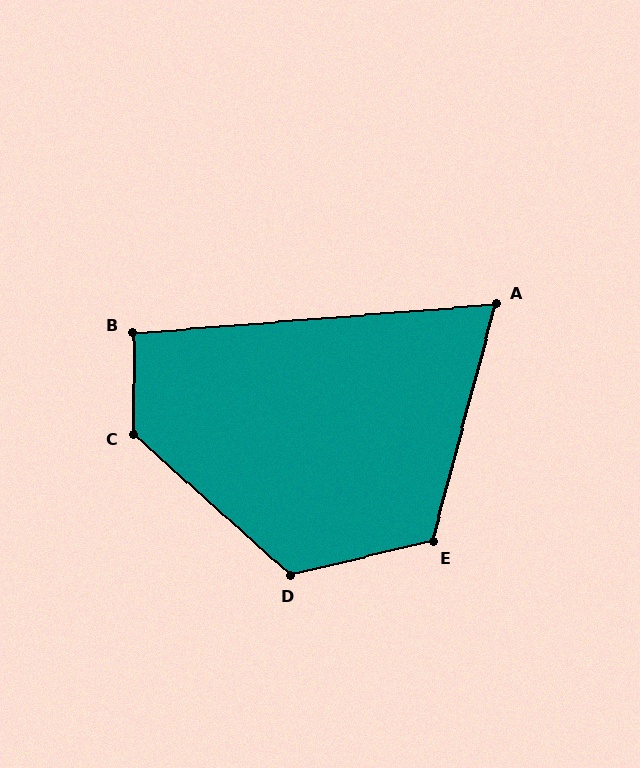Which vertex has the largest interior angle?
C, at approximately 132 degrees.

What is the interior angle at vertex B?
Approximately 95 degrees (approximately right).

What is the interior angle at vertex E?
Approximately 118 degrees (obtuse).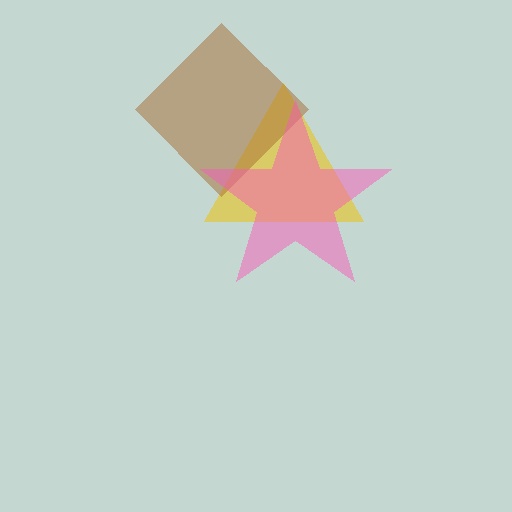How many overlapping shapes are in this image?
There are 3 overlapping shapes in the image.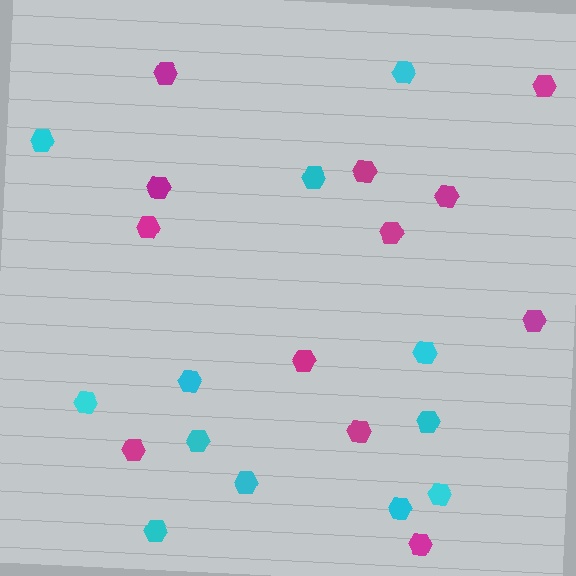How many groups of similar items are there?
There are 2 groups: one group of magenta hexagons (12) and one group of cyan hexagons (12).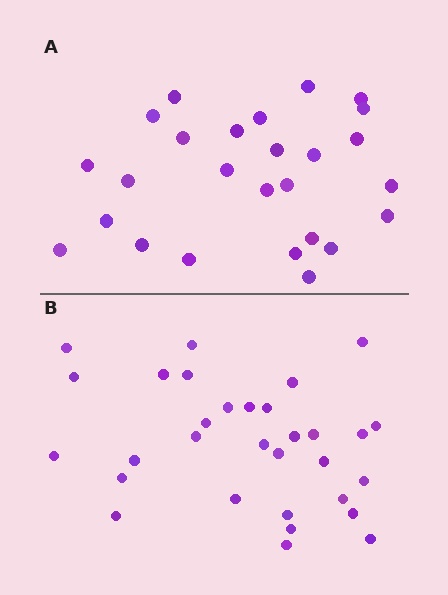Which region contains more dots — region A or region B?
Region B (the bottom region) has more dots.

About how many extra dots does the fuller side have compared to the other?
Region B has about 5 more dots than region A.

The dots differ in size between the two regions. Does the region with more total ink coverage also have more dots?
No. Region A has more total ink coverage because its dots are larger, but region B actually contains more individual dots. Total area can be misleading — the number of items is what matters here.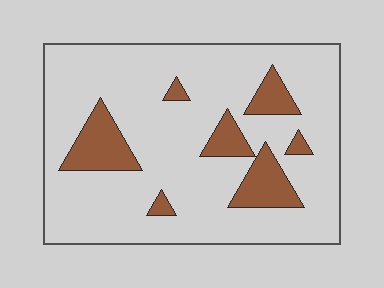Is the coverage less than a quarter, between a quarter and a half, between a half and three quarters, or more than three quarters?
Less than a quarter.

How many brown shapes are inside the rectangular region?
7.